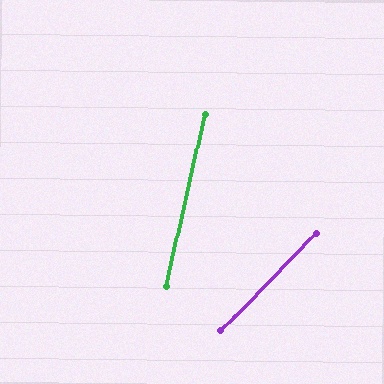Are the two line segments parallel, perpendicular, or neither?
Neither parallel nor perpendicular — they differ by about 31°.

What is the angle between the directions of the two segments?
Approximately 31 degrees.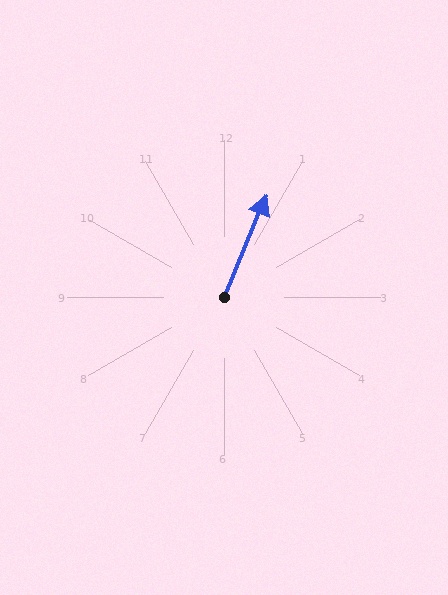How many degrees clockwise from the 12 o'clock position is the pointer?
Approximately 22 degrees.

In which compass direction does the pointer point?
North.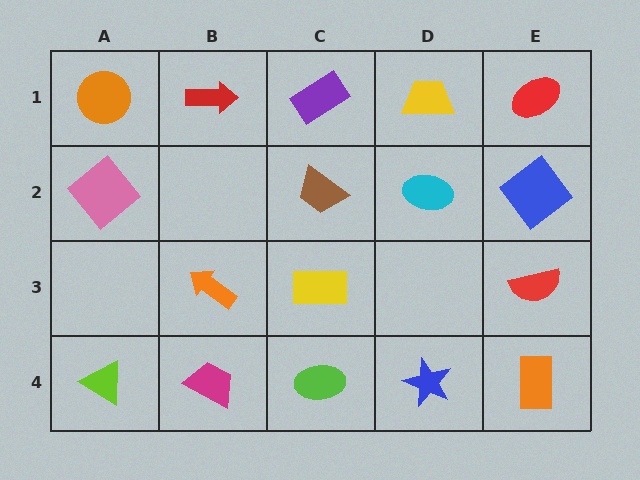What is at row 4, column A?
A lime triangle.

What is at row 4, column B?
A magenta trapezoid.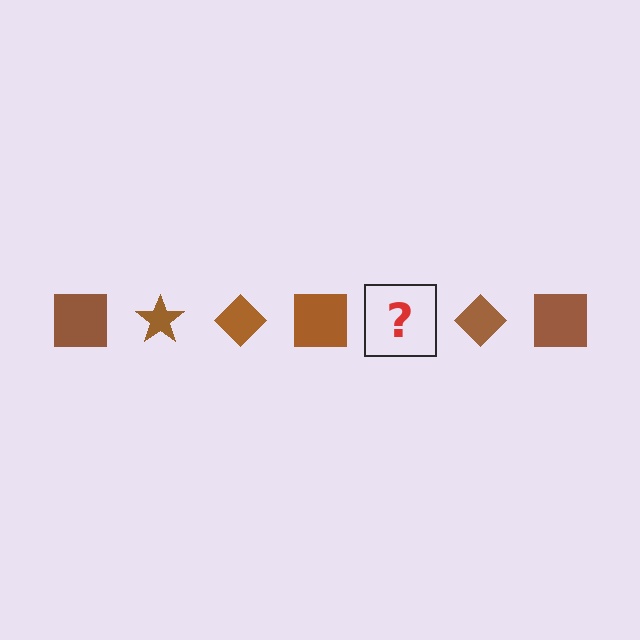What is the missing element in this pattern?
The missing element is a brown star.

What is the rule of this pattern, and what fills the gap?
The rule is that the pattern cycles through square, star, diamond shapes in brown. The gap should be filled with a brown star.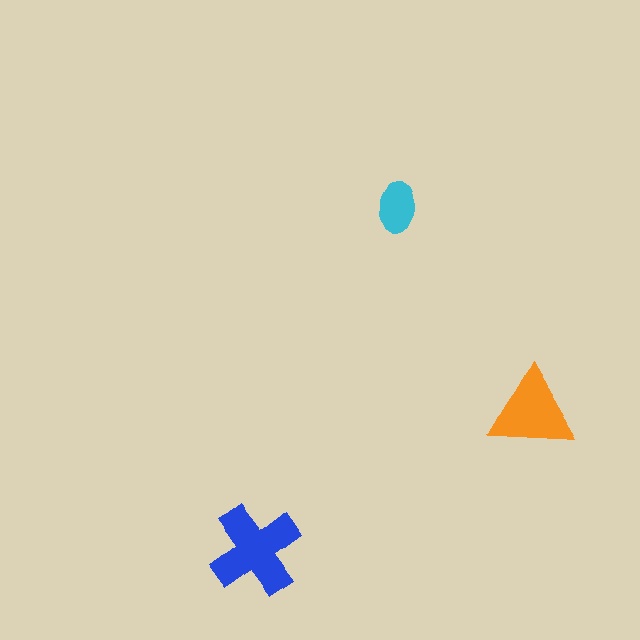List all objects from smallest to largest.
The cyan ellipse, the orange triangle, the blue cross.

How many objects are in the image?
There are 3 objects in the image.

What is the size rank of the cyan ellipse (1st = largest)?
3rd.